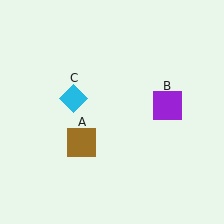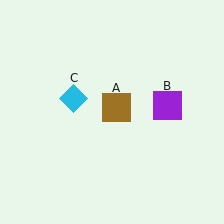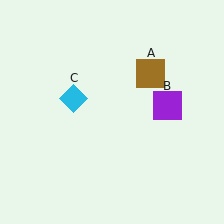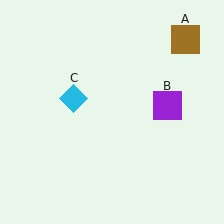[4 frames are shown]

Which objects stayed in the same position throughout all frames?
Purple square (object B) and cyan diamond (object C) remained stationary.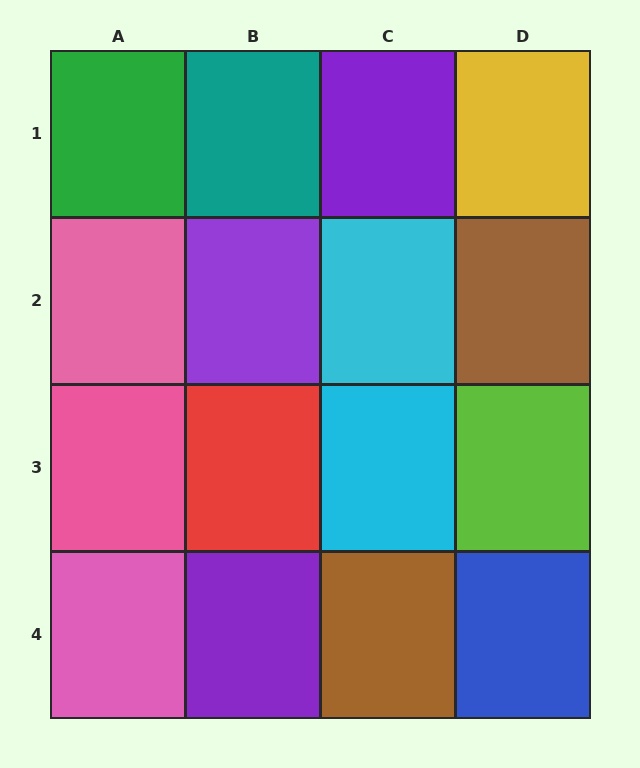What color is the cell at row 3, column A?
Pink.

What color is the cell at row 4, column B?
Purple.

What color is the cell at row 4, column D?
Blue.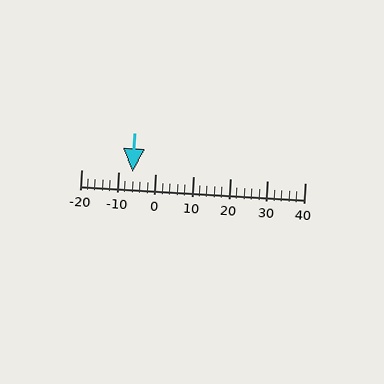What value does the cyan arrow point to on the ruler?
The cyan arrow points to approximately -6.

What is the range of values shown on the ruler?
The ruler shows values from -20 to 40.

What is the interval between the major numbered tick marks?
The major tick marks are spaced 10 units apart.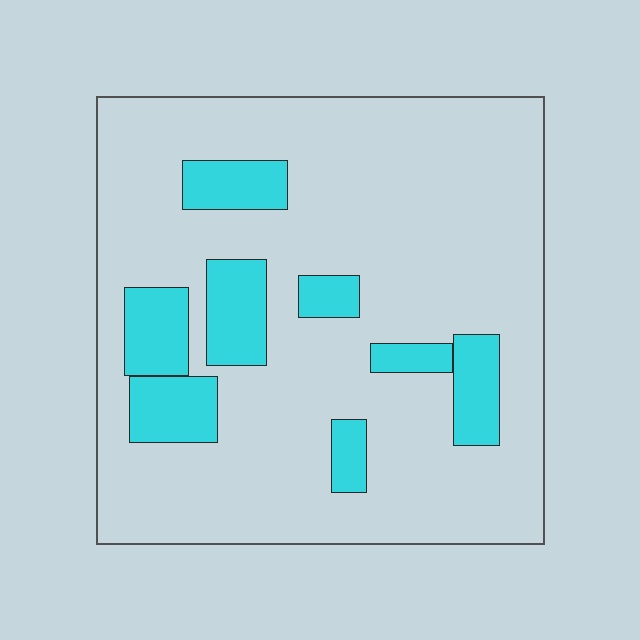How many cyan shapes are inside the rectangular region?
8.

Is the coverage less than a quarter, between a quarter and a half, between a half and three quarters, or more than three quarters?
Less than a quarter.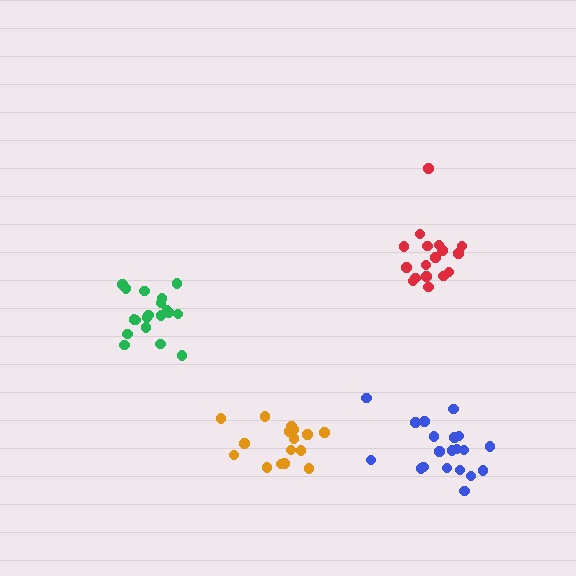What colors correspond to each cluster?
The clusters are colored: green, blue, red, orange.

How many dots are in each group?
Group 1: 19 dots, Group 2: 20 dots, Group 3: 17 dots, Group 4: 16 dots (72 total).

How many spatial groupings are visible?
There are 4 spatial groupings.